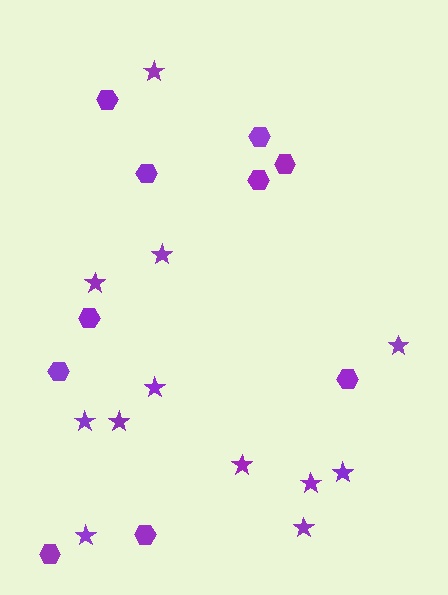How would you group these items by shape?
There are 2 groups: one group of stars (12) and one group of hexagons (10).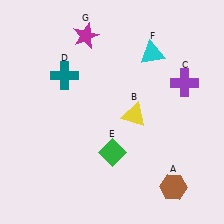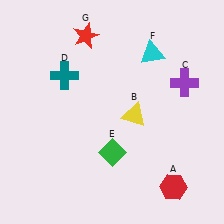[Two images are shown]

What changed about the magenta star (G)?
In Image 1, G is magenta. In Image 2, it changed to red.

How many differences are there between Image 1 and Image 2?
There are 2 differences between the two images.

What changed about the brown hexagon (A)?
In Image 1, A is brown. In Image 2, it changed to red.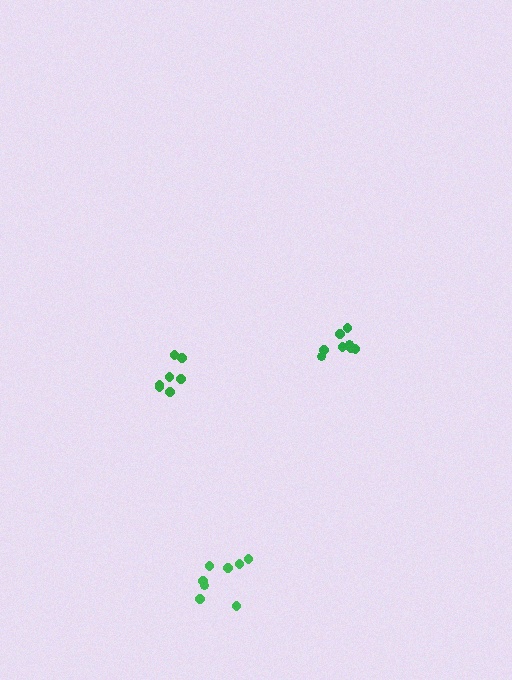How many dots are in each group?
Group 1: 8 dots, Group 2: 7 dots, Group 3: 8 dots (23 total).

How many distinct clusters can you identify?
There are 3 distinct clusters.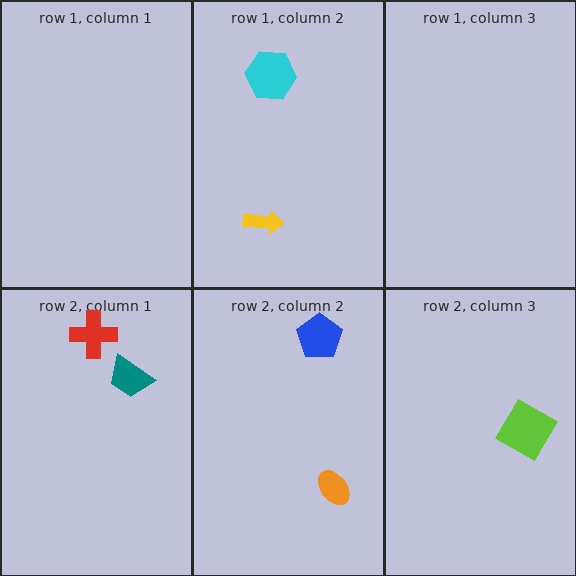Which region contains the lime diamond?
The row 2, column 3 region.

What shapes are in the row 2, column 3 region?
The lime diamond.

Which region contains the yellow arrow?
The row 1, column 2 region.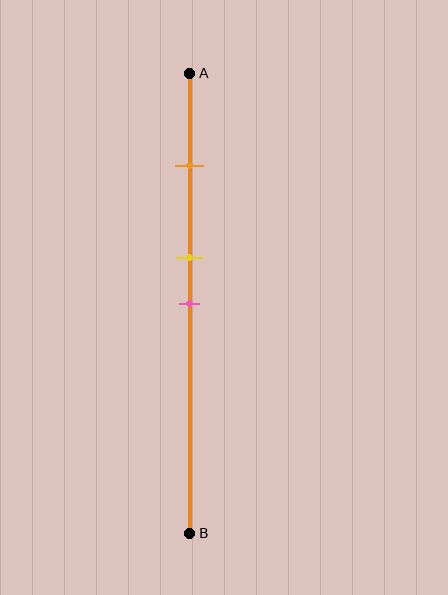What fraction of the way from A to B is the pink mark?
The pink mark is approximately 50% (0.5) of the way from A to B.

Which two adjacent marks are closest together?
The yellow and pink marks are the closest adjacent pair.